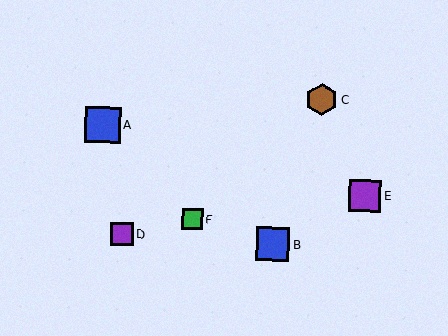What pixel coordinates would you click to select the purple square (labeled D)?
Click at (122, 234) to select the purple square D.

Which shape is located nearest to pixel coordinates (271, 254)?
The blue square (labeled B) at (273, 244) is nearest to that location.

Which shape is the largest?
The blue square (labeled A) is the largest.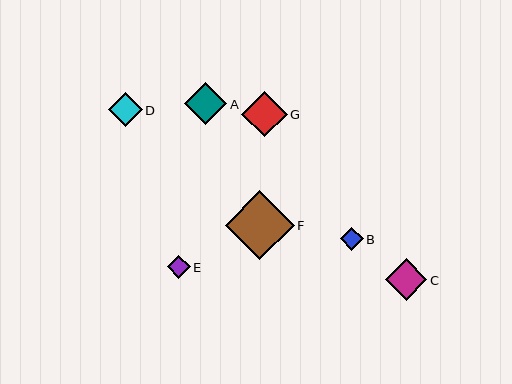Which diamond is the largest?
Diamond F is the largest with a size of approximately 69 pixels.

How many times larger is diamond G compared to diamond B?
Diamond G is approximately 2.0 times the size of diamond B.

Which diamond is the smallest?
Diamond E is the smallest with a size of approximately 23 pixels.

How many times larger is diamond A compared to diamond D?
Diamond A is approximately 1.3 times the size of diamond D.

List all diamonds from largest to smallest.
From largest to smallest: F, G, A, C, D, B, E.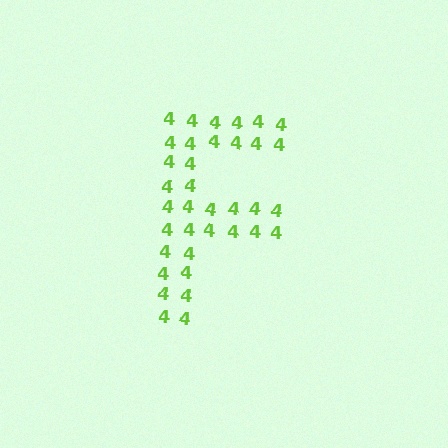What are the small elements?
The small elements are digit 4's.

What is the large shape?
The large shape is the letter F.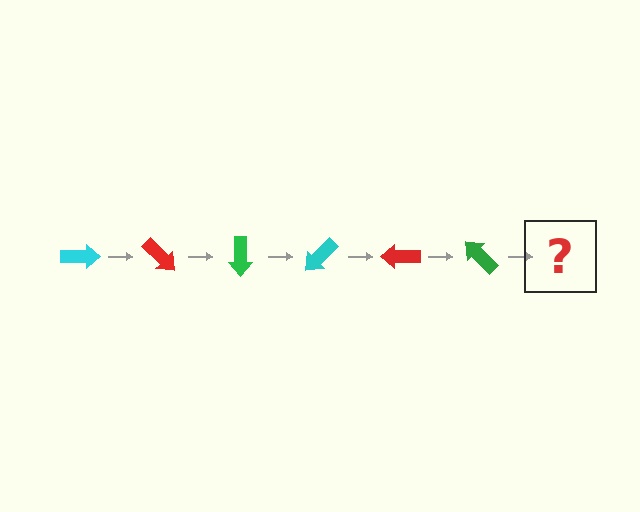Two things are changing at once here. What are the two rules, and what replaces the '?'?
The two rules are that it rotates 45 degrees each step and the color cycles through cyan, red, and green. The '?' should be a cyan arrow, rotated 270 degrees from the start.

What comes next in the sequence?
The next element should be a cyan arrow, rotated 270 degrees from the start.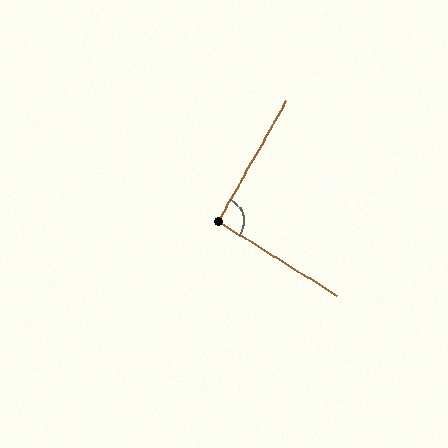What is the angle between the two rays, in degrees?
Approximately 92 degrees.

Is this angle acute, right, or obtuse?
It is approximately a right angle.